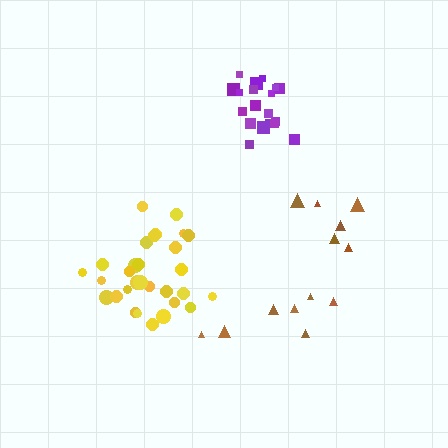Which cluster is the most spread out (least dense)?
Brown.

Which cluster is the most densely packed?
Purple.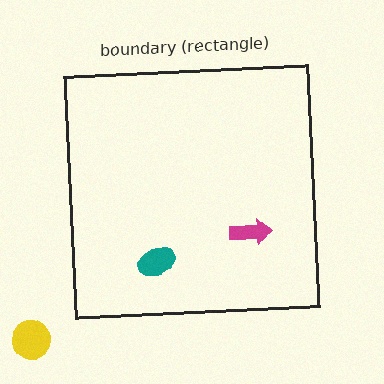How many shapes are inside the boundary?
2 inside, 1 outside.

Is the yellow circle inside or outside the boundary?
Outside.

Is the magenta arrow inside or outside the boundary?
Inside.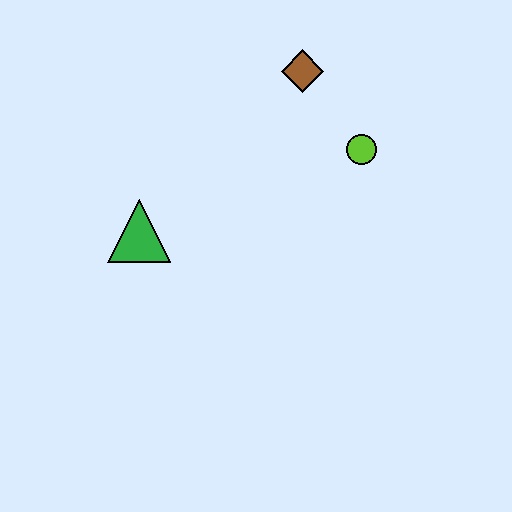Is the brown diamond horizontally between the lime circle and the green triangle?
Yes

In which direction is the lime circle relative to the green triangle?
The lime circle is to the right of the green triangle.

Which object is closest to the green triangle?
The brown diamond is closest to the green triangle.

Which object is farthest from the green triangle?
The lime circle is farthest from the green triangle.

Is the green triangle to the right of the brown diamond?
No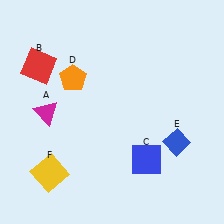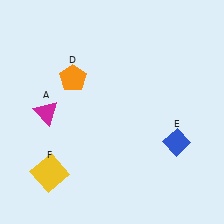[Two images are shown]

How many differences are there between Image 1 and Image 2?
There are 2 differences between the two images.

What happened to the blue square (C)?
The blue square (C) was removed in Image 2. It was in the bottom-right area of Image 1.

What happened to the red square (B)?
The red square (B) was removed in Image 2. It was in the top-left area of Image 1.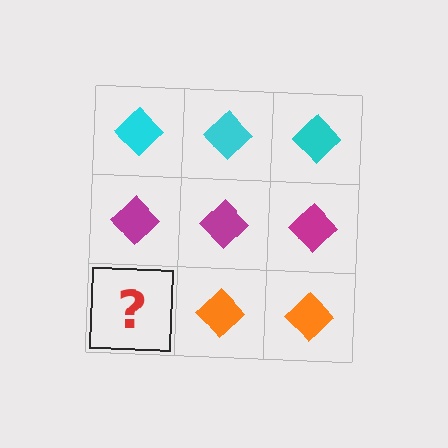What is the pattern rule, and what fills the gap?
The rule is that each row has a consistent color. The gap should be filled with an orange diamond.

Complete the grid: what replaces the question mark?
The question mark should be replaced with an orange diamond.